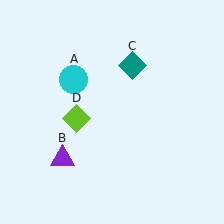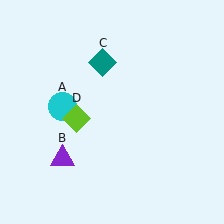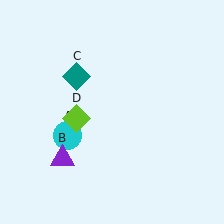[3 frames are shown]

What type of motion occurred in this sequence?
The cyan circle (object A), teal diamond (object C) rotated counterclockwise around the center of the scene.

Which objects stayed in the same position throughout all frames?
Purple triangle (object B) and lime diamond (object D) remained stationary.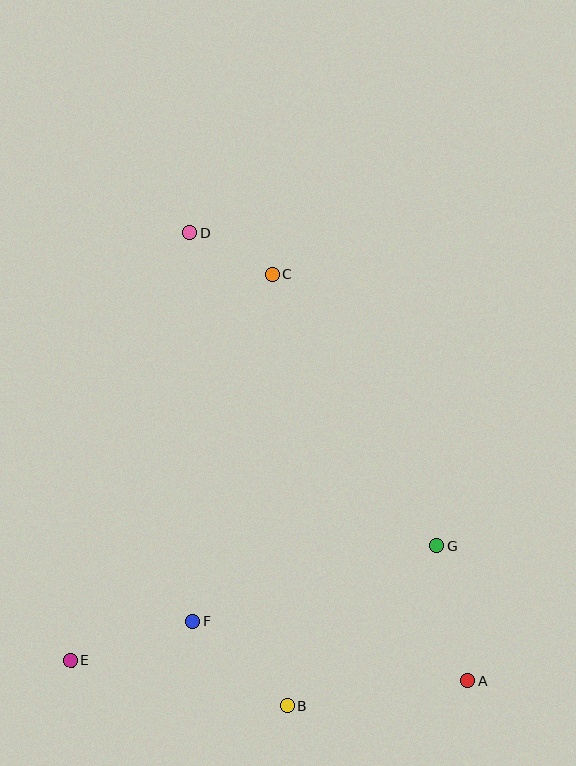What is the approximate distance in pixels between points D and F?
The distance between D and F is approximately 389 pixels.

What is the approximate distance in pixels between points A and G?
The distance between A and G is approximately 139 pixels.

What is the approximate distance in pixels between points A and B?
The distance between A and B is approximately 182 pixels.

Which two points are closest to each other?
Points C and D are closest to each other.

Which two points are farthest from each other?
Points A and D are farthest from each other.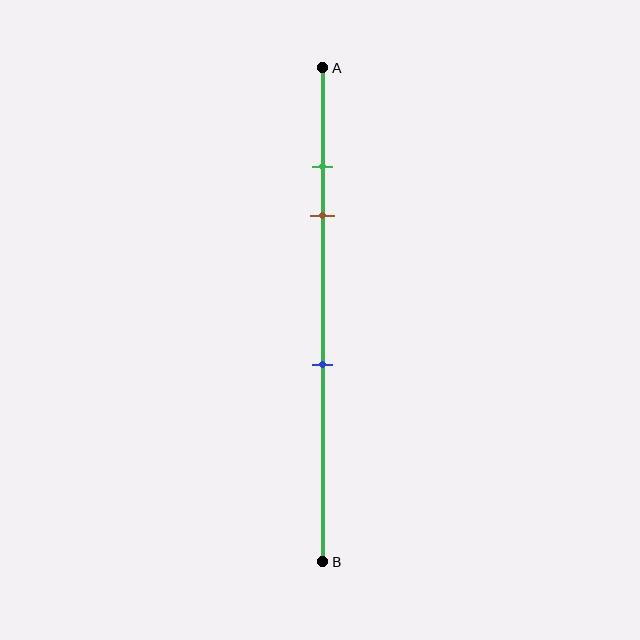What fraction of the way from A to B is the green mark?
The green mark is approximately 20% (0.2) of the way from A to B.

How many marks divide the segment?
There are 3 marks dividing the segment.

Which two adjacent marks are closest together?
The green and brown marks are the closest adjacent pair.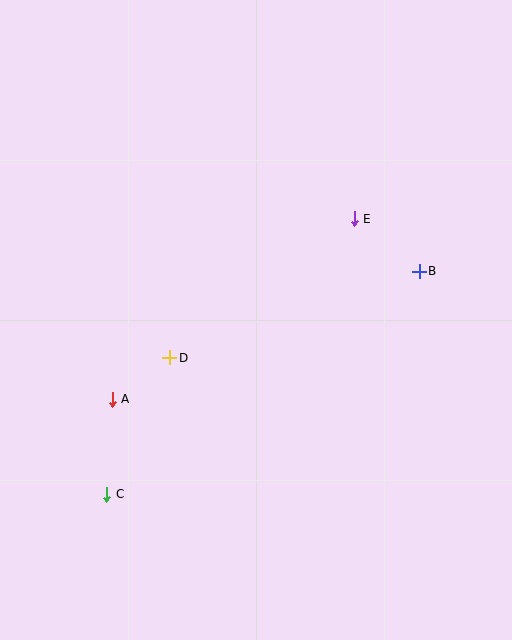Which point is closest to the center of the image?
Point D at (170, 358) is closest to the center.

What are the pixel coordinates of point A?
Point A is at (112, 399).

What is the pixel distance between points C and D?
The distance between C and D is 151 pixels.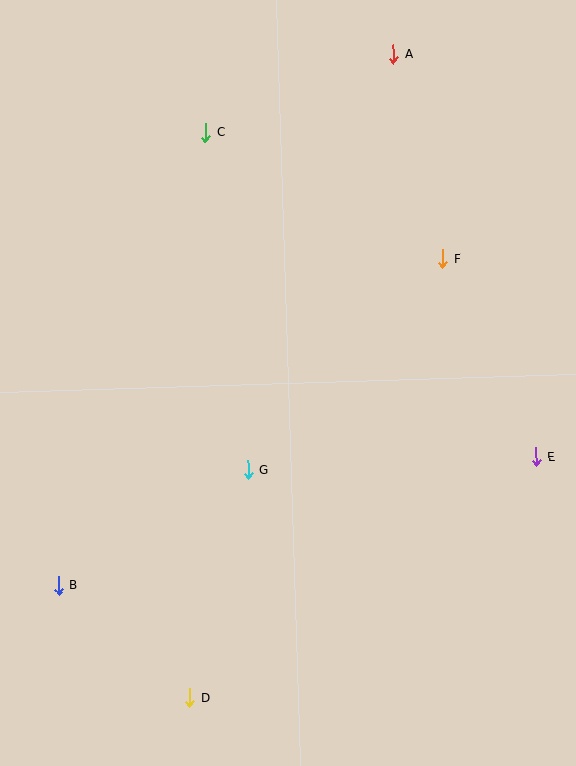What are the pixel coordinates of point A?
Point A is at (393, 54).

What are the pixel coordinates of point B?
Point B is at (59, 585).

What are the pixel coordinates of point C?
Point C is at (206, 133).